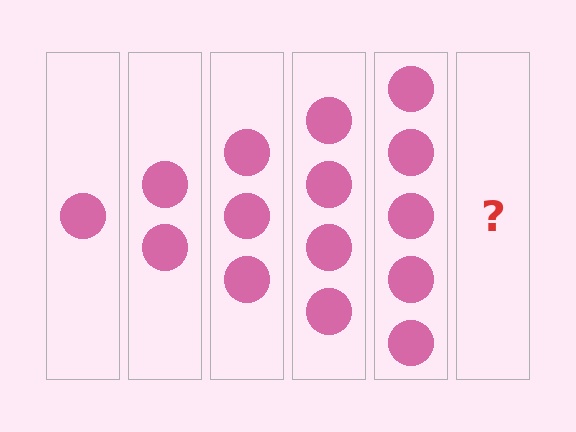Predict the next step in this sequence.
The next step is 6 circles.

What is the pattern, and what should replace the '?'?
The pattern is that each step adds one more circle. The '?' should be 6 circles.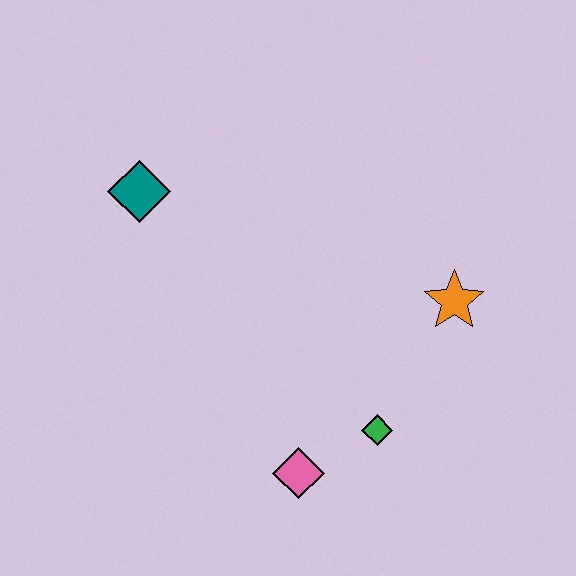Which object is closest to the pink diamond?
The green diamond is closest to the pink diamond.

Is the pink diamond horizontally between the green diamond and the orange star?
No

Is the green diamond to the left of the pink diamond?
No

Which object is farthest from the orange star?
The teal diamond is farthest from the orange star.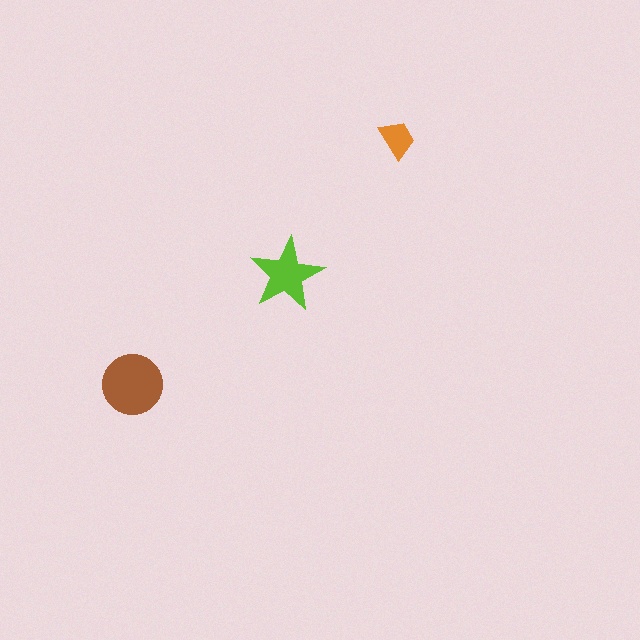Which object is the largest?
The brown circle.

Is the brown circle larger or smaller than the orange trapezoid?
Larger.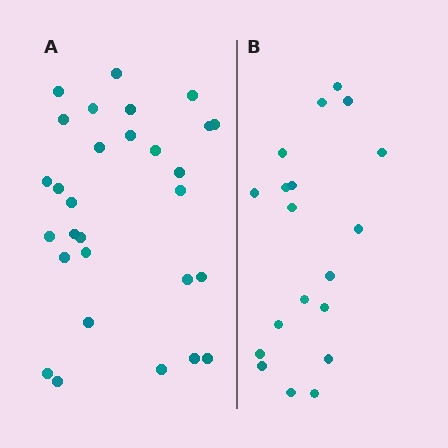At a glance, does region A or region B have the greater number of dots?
Region A (the left region) has more dots.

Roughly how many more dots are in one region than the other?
Region A has roughly 10 or so more dots than region B.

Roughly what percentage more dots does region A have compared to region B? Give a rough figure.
About 55% more.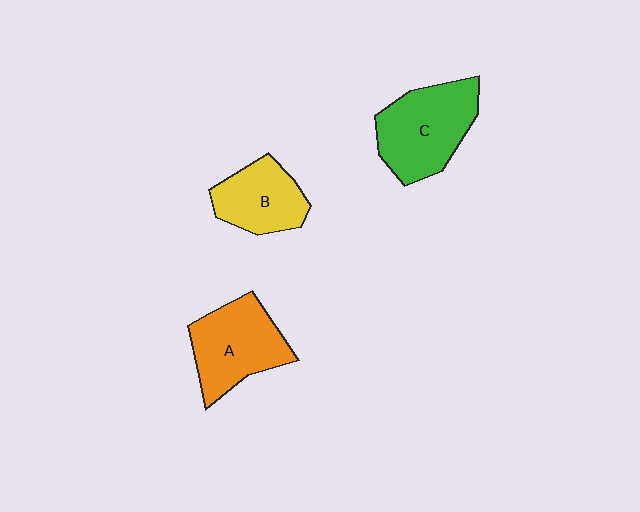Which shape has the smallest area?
Shape B (yellow).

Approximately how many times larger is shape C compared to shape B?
Approximately 1.4 times.